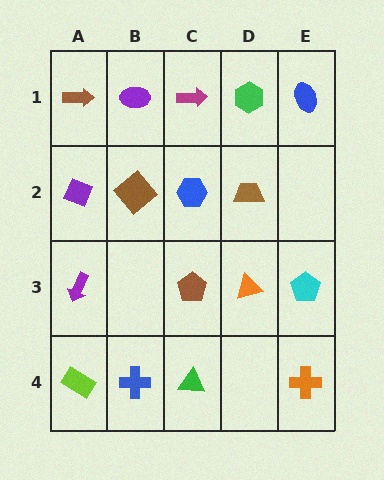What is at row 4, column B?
A blue cross.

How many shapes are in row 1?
5 shapes.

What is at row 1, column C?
A magenta arrow.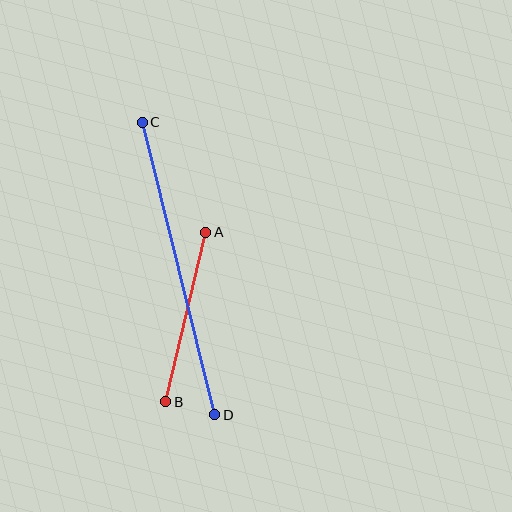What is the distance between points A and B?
The distance is approximately 174 pixels.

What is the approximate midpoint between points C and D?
The midpoint is at approximately (179, 268) pixels.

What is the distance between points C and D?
The distance is approximately 301 pixels.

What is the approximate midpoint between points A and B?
The midpoint is at approximately (186, 317) pixels.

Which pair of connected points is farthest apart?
Points C and D are farthest apart.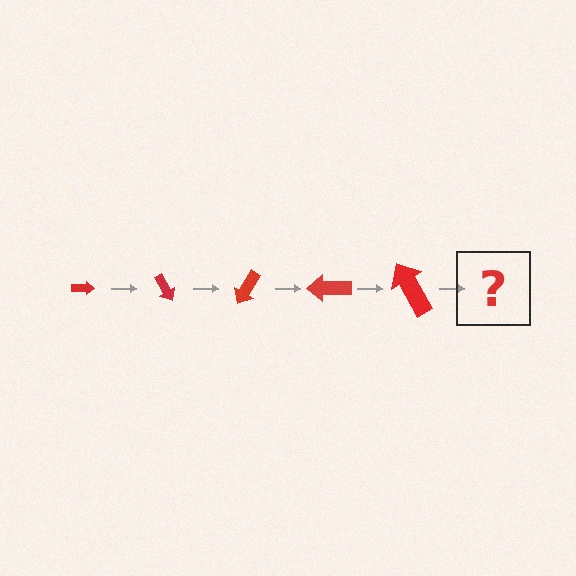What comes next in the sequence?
The next element should be an arrow, larger than the previous one and rotated 300 degrees from the start.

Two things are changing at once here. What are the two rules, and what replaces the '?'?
The two rules are that the arrow grows larger each step and it rotates 60 degrees each step. The '?' should be an arrow, larger than the previous one and rotated 300 degrees from the start.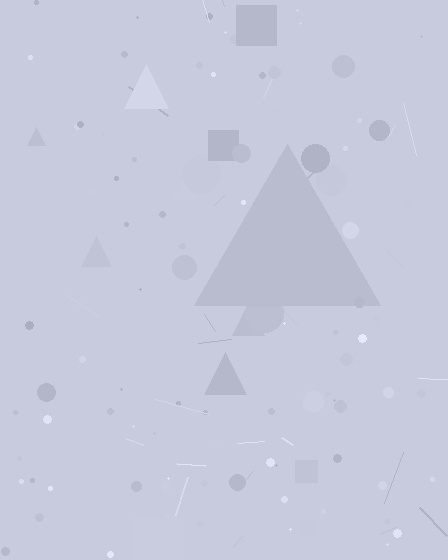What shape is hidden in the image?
A triangle is hidden in the image.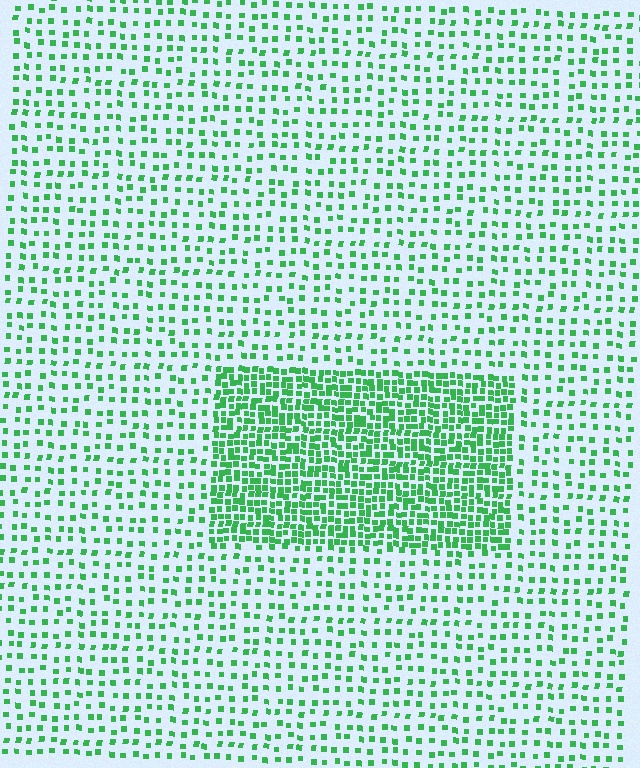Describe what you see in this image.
The image contains small green elements arranged at two different densities. A rectangle-shaped region is visible where the elements are more densely packed than the surrounding area.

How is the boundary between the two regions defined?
The boundary is defined by a change in element density (approximately 2.6x ratio). All elements are the same color, size, and shape.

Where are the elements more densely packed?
The elements are more densely packed inside the rectangle boundary.